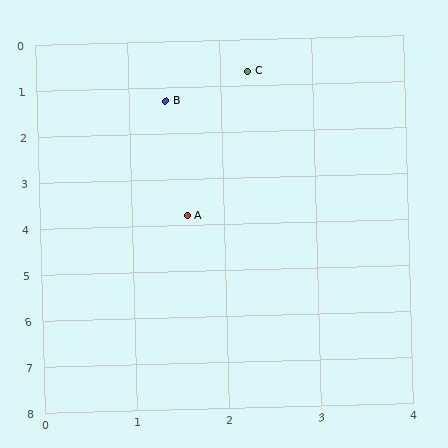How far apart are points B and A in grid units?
Points B and A are about 2.5 grid units apart.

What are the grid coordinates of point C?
Point C is at approximately (2.3, 0.7).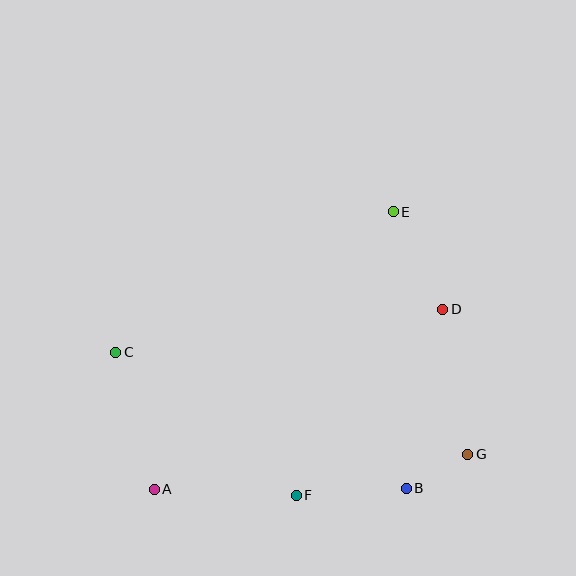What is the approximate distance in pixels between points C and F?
The distance between C and F is approximately 230 pixels.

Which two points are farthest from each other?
Points C and G are farthest from each other.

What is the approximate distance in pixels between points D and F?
The distance between D and F is approximately 237 pixels.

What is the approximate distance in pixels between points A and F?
The distance between A and F is approximately 142 pixels.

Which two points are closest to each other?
Points B and G are closest to each other.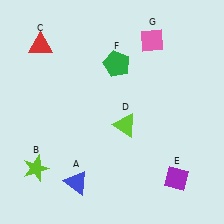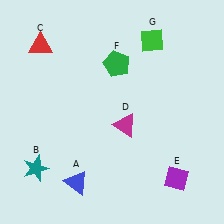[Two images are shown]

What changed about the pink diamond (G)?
In Image 1, G is pink. In Image 2, it changed to green.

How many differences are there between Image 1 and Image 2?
There are 3 differences between the two images.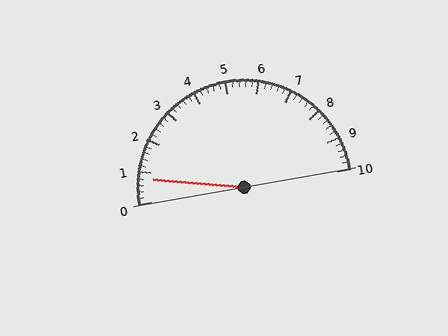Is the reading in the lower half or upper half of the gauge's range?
The reading is in the lower half of the range (0 to 10).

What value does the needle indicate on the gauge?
The needle indicates approximately 0.8.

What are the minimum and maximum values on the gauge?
The gauge ranges from 0 to 10.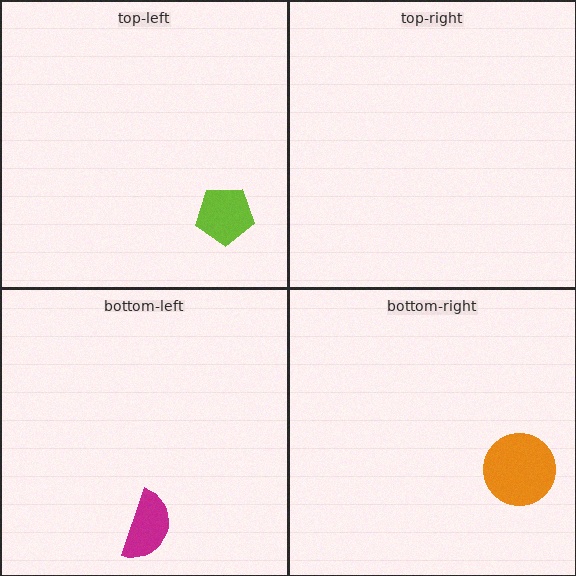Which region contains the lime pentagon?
The top-left region.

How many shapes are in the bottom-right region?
1.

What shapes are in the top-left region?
The lime pentagon.